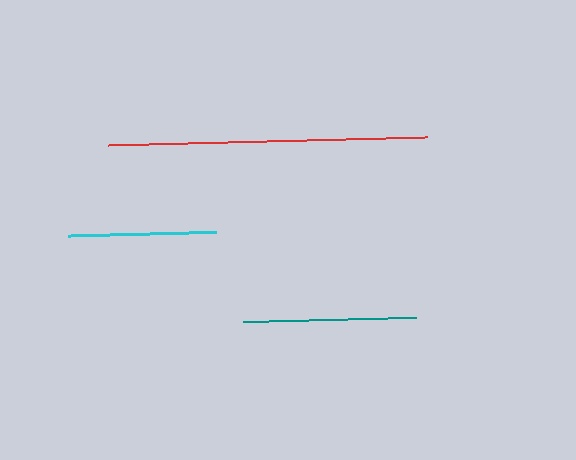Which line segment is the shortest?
The cyan line is the shortest at approximately 148 pixels.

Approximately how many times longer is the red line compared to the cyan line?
The red line is approximately 2.2 times the length of the cyan line.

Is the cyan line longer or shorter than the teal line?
The teal line is longer than the cyan line.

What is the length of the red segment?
The red segment is approximately 319 pixels long.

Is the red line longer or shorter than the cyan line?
The red line is longer than the cyan line.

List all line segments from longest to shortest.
From longest to shortest: red, teal, cyan.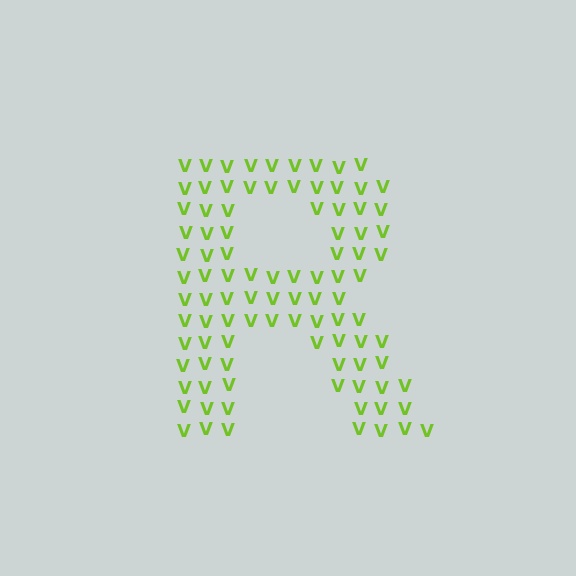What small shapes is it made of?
It is made of small letter V's.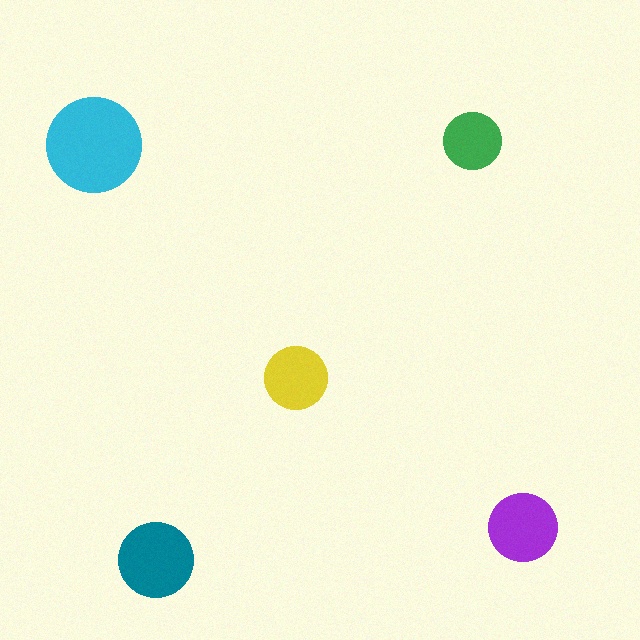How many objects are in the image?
There are 5 objects in the image.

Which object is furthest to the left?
The cyan circle is leftmost.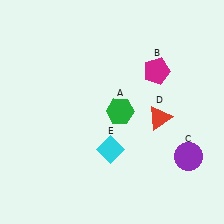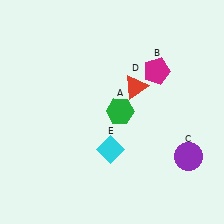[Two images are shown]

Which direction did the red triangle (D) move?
The red triangle (D) moved up.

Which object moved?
The red triangle (D) moved up.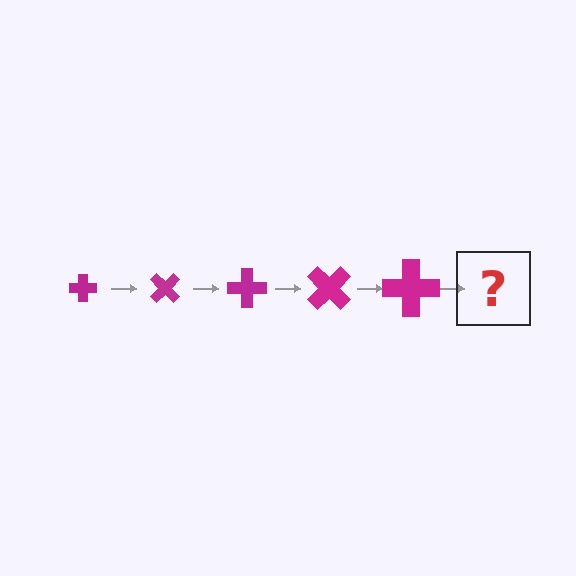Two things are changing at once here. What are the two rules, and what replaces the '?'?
The two rules are that the cross grows larger each step and it rotates 45 degrees each step. The '?' should be a cross, larger than the previous one and rotated 225 degrees from the start.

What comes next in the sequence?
The next element should be a cross, larger than the previous one and rotated 225 degrees from the start.